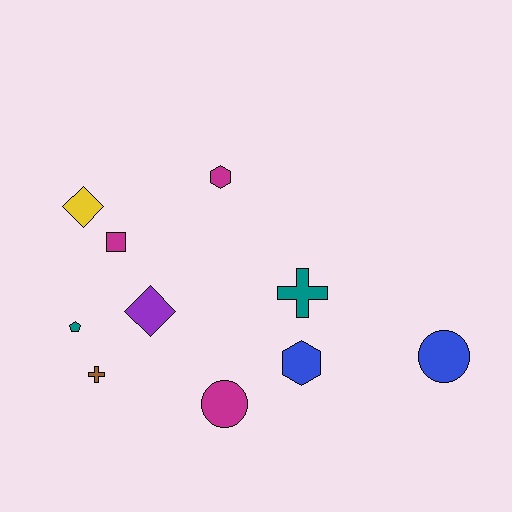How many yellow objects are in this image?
There is 1 yellow object.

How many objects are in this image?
There are 10 objects.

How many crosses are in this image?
There are 2 crosses.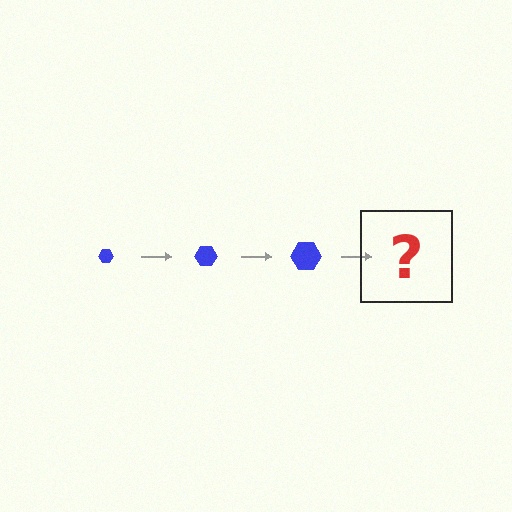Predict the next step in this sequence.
The next step is a blue hexagon, larger than the previous one.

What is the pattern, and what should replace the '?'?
The pattern is that the hexagon gets progressively larger each step. The '?' should be a blue hexagon, larger than the previous one.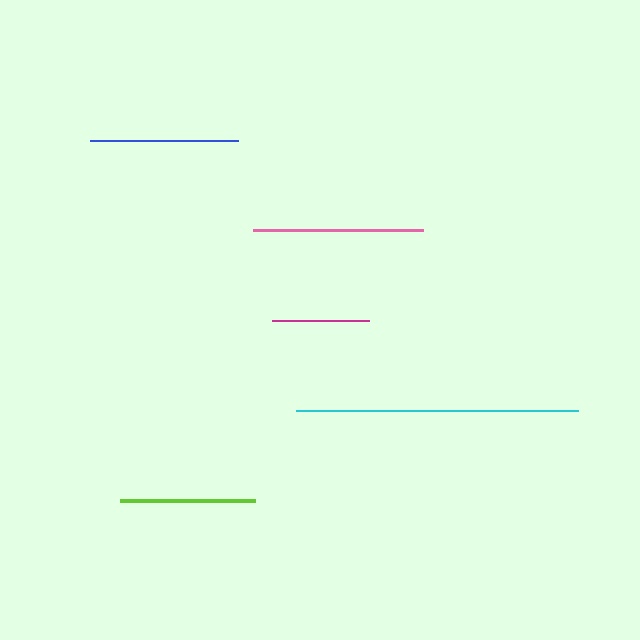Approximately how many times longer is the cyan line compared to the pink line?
The cyan line is approximately 1.7 times the length of the pink line.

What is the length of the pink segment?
The pink segment is approximately 170 pixels long.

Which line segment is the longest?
The cyan line is the longest at approximately 282 pixels.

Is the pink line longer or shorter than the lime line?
The pink line is longer than the lime line.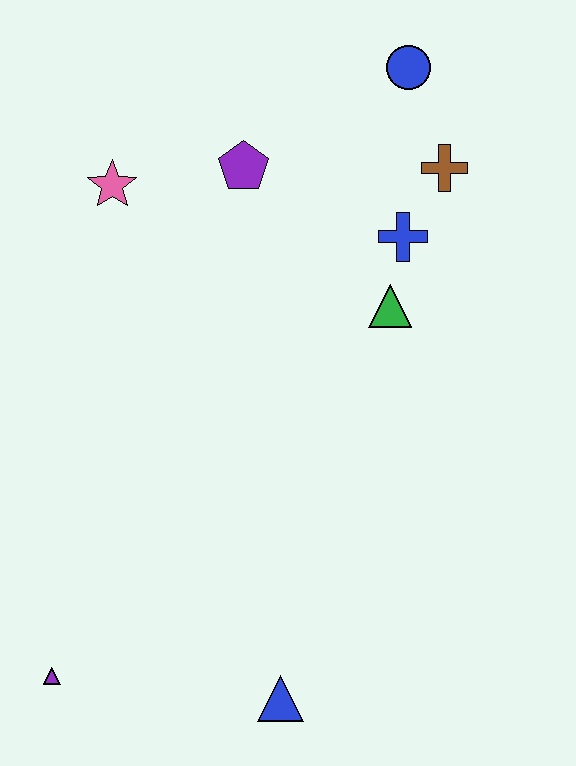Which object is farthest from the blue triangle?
The blue circle is farthest from the blue triangle.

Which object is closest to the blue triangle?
The purple triangle is closest to the blue triangle.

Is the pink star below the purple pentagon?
Yes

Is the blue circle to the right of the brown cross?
No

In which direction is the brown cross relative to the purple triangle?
The brown cross is above the purple triangle.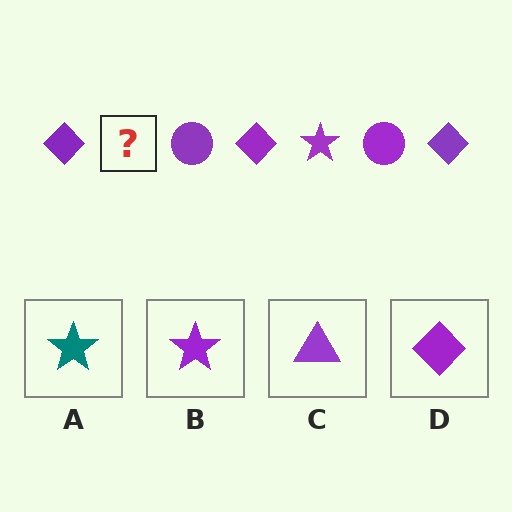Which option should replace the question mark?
Option B.